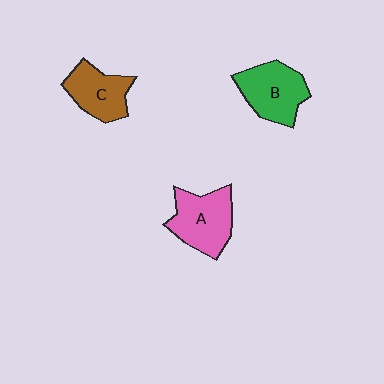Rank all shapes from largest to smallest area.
From largest to smallest: A (pink), B (green), C (brown).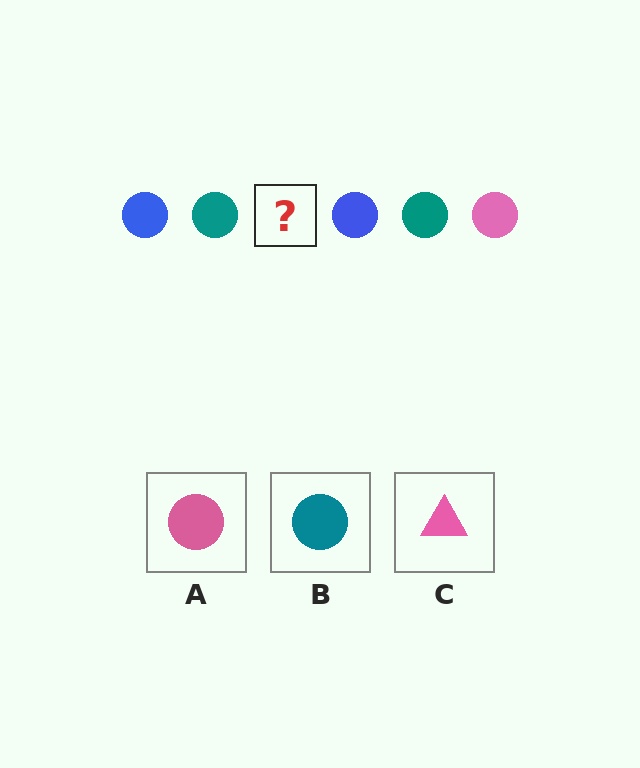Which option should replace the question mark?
Option A.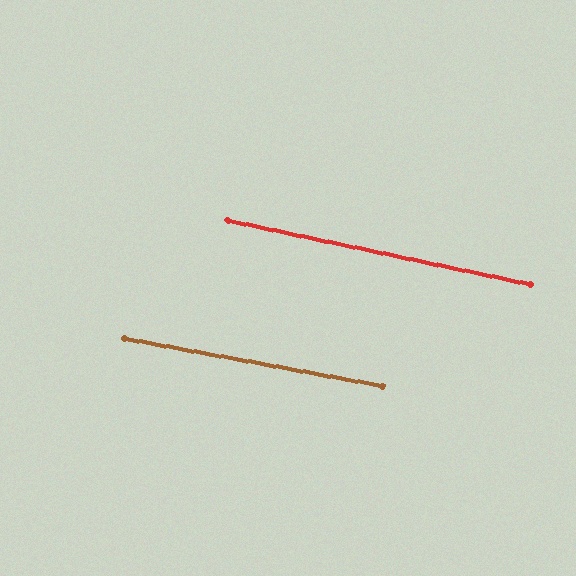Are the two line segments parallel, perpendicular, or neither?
Parallel — their directions differ by only 1.7°.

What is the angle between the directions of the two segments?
Approximately 2 degrees.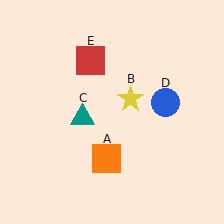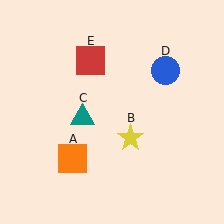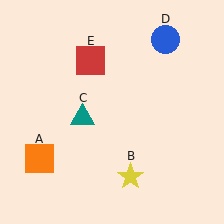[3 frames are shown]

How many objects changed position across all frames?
3 objects changed position: orange square (object A), yellow star (object B), blue circle (object D).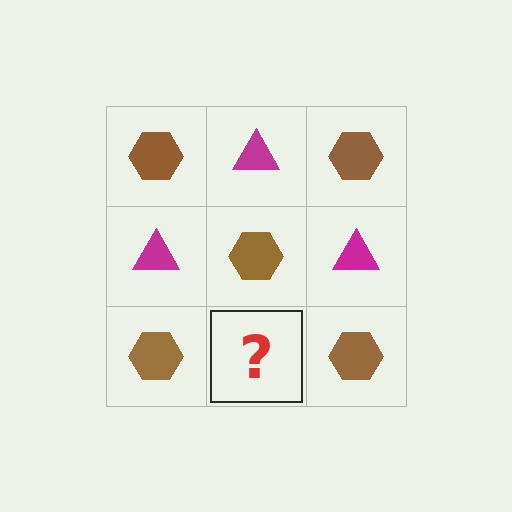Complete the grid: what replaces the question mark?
The question mark should be replaced with a magenta triangle.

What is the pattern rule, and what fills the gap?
The rule is that it alternates brown hexagon and magenta triangle in a checkerboard pattern. The gap should be filled with a magenta triangle.